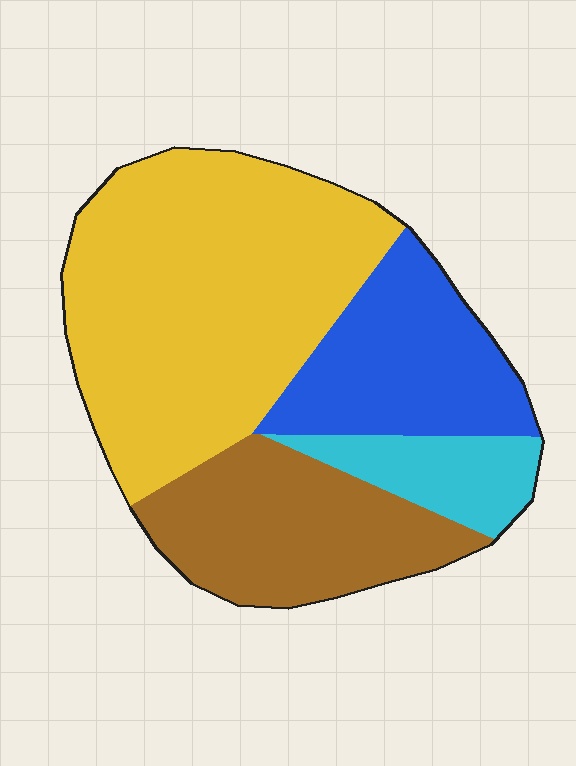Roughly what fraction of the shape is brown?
Brown covers roughly 25% of the shape.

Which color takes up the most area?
Yellow, at roughly 50%.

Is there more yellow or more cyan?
Yellow.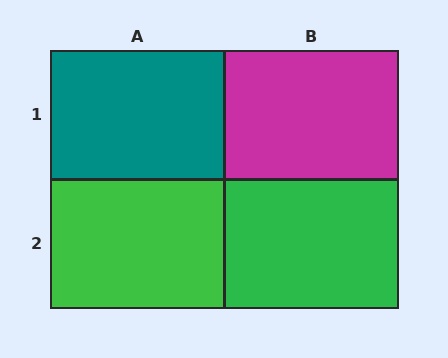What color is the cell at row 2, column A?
Green.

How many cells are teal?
1 cell is teal.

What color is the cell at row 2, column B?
Green.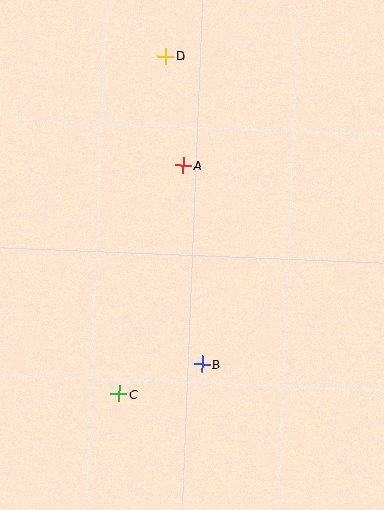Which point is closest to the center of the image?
Point A at (183, 165) is closest to the center.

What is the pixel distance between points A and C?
The distance between A and C is 238 pixels.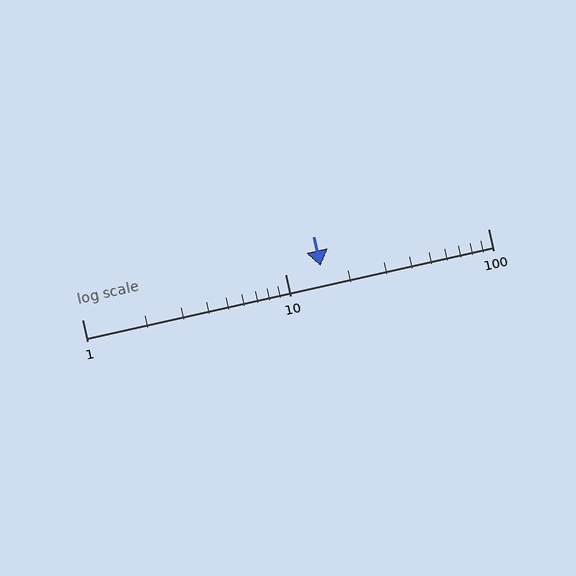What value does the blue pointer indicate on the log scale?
The pointer indicates approximately 15.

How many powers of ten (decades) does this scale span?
The scale spans 2 decades, from 1 to 100.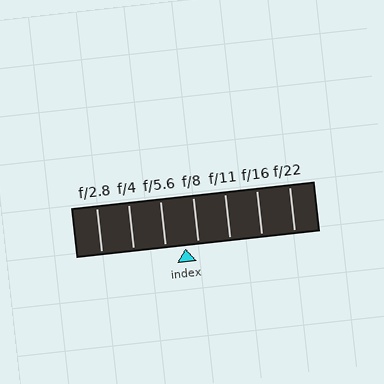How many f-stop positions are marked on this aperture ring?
There are 7 f-stop positions marked.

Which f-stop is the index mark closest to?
The index mark is closest to f/8.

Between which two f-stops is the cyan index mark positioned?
The index mark is between f/5.6 and f/8.